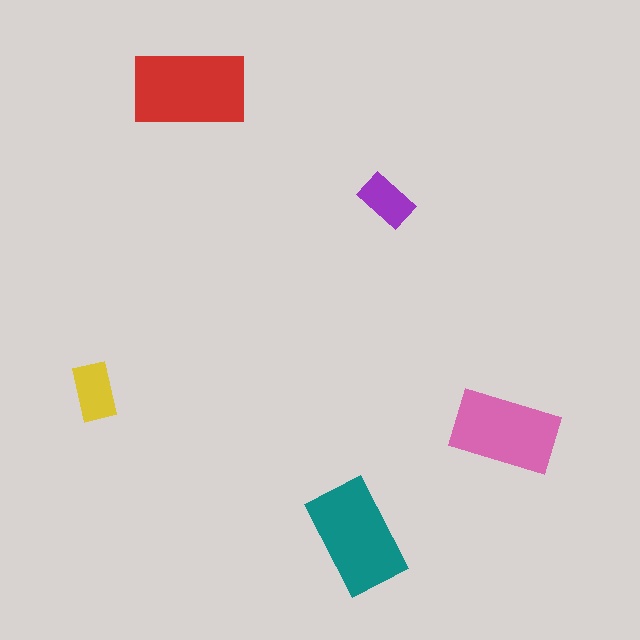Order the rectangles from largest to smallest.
the red one, the teal one, the pink one, the yellow one, the purple one.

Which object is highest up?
The red rectangle is topmost.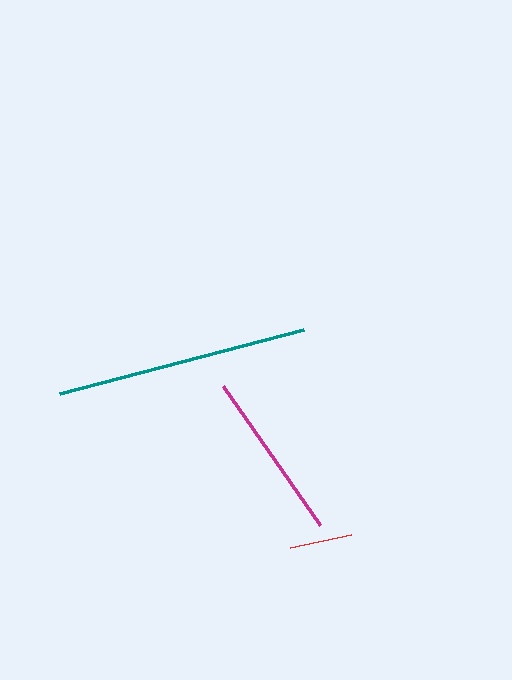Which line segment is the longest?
The teal line is the longest at approximately 253 pixels.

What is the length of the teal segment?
The teal segment is approximately 253 pixels long.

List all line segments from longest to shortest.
From longest to shortest: teal, magenta, red.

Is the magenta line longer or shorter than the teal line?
The teal line is longer than the magenta line.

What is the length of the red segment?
The red segment is approximately 62 pixels long.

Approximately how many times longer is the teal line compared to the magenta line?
The teal line is approximately 1.5 times the length of the magenta line.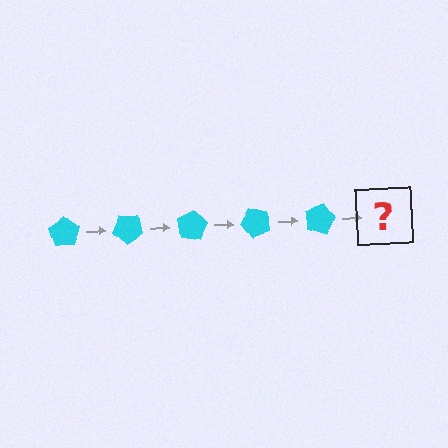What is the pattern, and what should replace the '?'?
The pattern is that the pentagon rotates 40 degrees each step. The '?' should be a cyan pentagon rotated 200 degrees.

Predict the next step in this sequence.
The next step is a cyan pentagon rotated 200 degrees.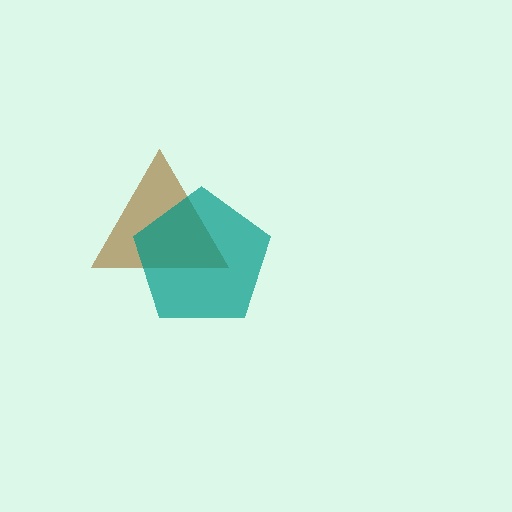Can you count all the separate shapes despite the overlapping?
Yes, there are 2 separate shapes.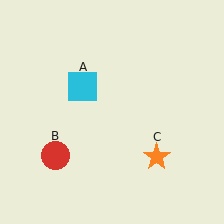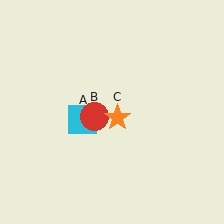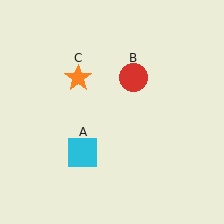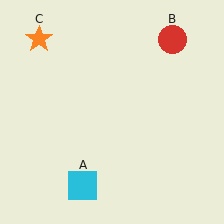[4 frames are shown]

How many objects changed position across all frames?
3 objects changed position: cyan square (object A), red circle (object B), orange star (object C).